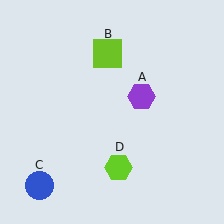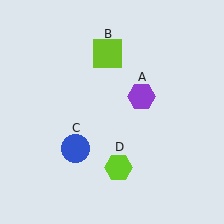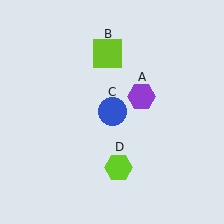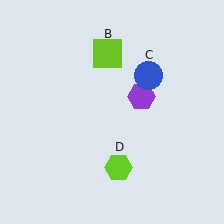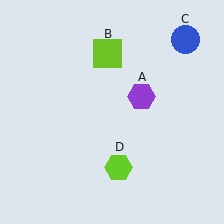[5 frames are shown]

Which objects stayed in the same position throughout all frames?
Purple hexagon (object A) and lime square (object B) and lime hexagon (object D) remained stationary.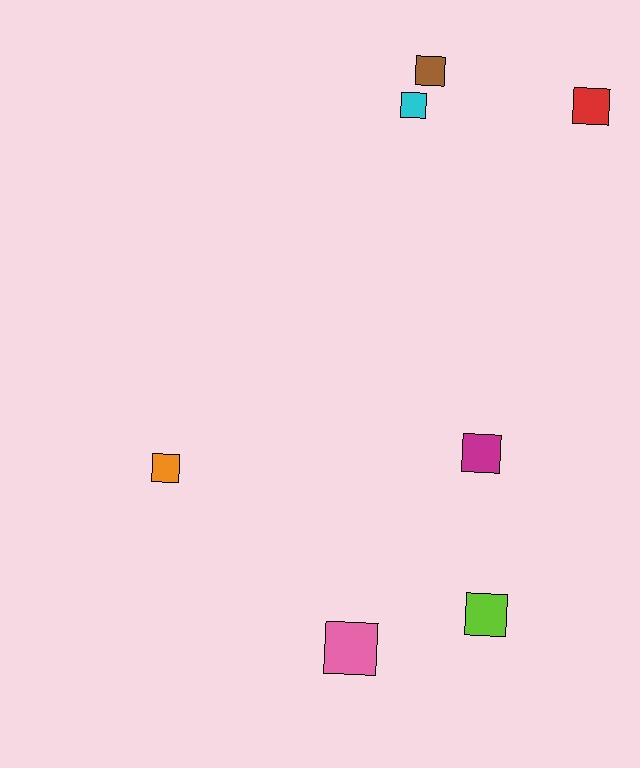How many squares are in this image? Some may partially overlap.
There are 7 squares.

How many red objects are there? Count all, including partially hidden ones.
There is 1 red object.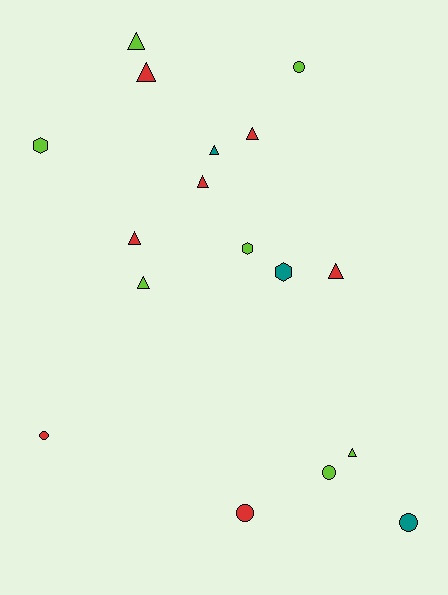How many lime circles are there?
There are 2 lime circles.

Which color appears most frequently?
Red, with 7 objects.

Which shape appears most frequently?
Triangle, with 9 objects.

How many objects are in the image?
There are 17 objects.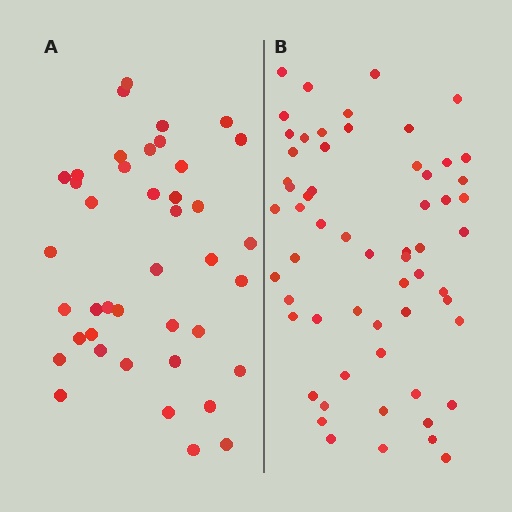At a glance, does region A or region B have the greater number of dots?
Region B (the right region) has more dots.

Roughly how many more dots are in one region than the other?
Region B has approximately 20 more dots than region A.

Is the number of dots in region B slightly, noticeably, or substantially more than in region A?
Region B has substantially more. The ratio is roughly 1.5 to 1.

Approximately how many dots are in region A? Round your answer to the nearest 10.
About 40 dots. (The exact count is 41, which rounds to 40.)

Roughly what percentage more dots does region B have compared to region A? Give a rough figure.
About 45% more.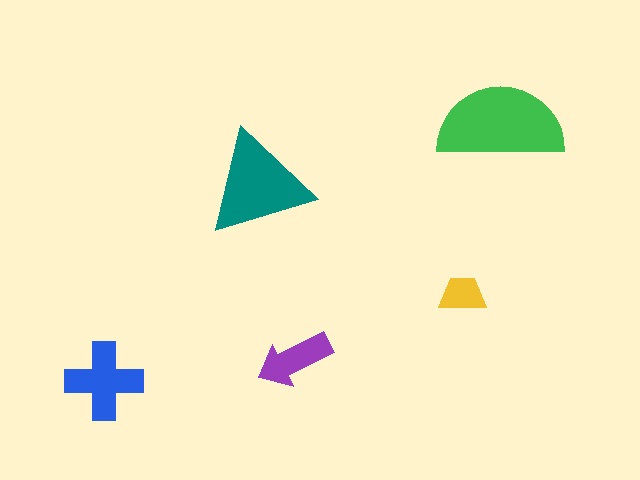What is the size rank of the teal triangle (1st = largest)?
2nd.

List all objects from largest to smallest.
The green semicircle, the teal triangle, the blue cross, the purple arrow, the yellow trapezoid.